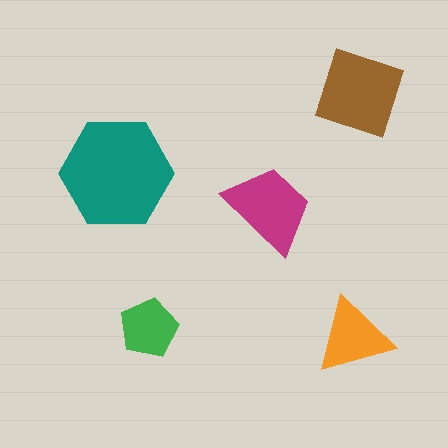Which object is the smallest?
The green pentagon.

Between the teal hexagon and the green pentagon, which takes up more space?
The teal hexagon.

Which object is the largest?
The teal hexagon.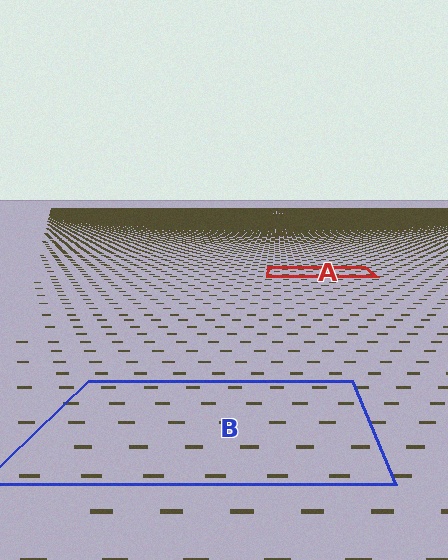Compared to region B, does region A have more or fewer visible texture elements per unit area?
Region A has more texture elements per unit area — they are packed more densely because it is farther away.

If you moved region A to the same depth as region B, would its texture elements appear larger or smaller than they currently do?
They would appear larger. At a closer depth, the same texture elements are projected at a bigger on-screen size.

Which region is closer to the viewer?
Region B is closer. The texture elements there are larger and more spread out.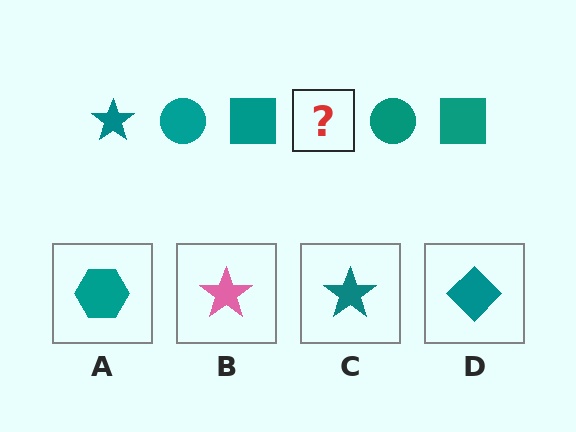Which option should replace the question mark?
Option C.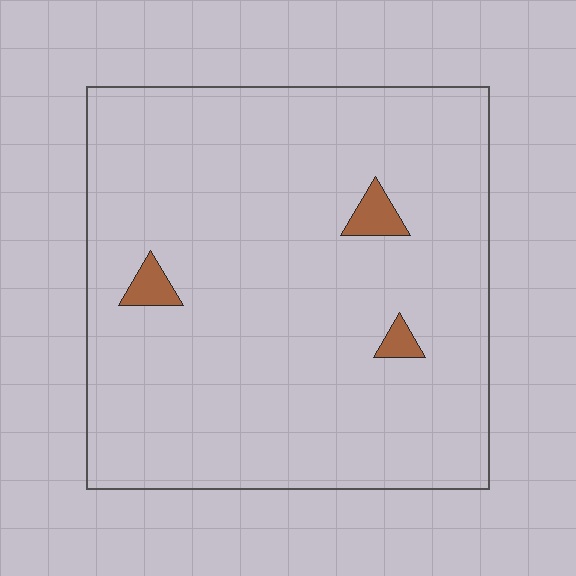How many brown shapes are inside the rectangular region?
3.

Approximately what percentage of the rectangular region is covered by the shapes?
Approximately 5%.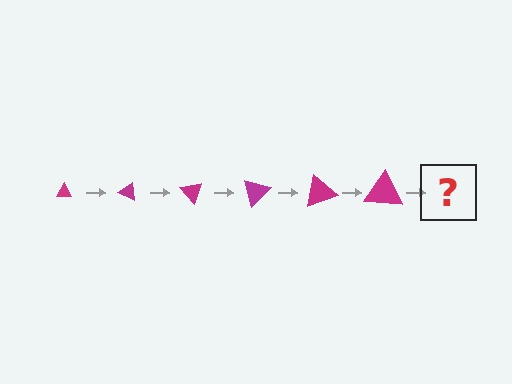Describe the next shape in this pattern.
It should be a triangle, larger than the previous one and rotated 150 degrees from the start.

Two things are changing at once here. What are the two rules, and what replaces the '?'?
The two rules are that the triangle grows larger each step and it rotates 25 degrees each step. The '?' should be a triangle, larger than the previous one and rotated 150 degrees from the start.